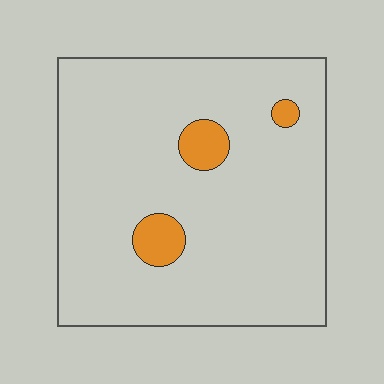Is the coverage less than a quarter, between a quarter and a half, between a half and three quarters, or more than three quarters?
Less than a quarter.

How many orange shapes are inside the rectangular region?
3.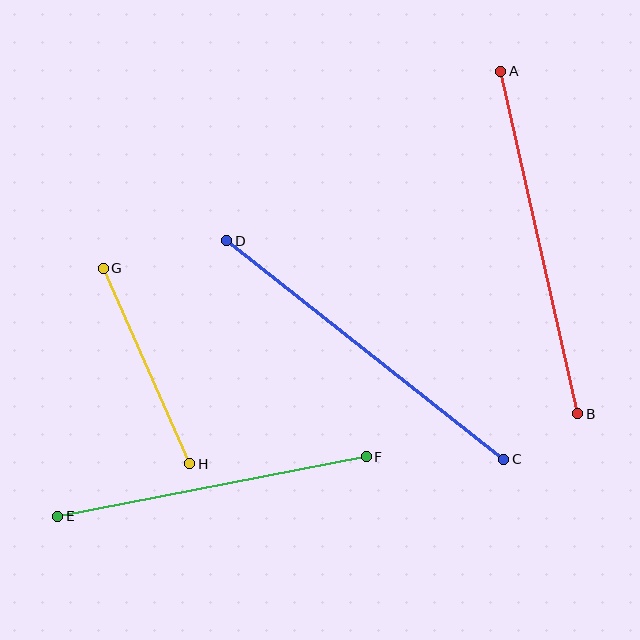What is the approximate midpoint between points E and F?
The midpoint is at approximately (212, 487) pixels.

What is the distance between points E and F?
The distance is approximately 314 pixels.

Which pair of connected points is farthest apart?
Points C and D are farthest apart.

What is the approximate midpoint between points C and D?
The midpoint is at approximately (365, 350) pixels.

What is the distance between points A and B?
The distance is approximately 351 pixels.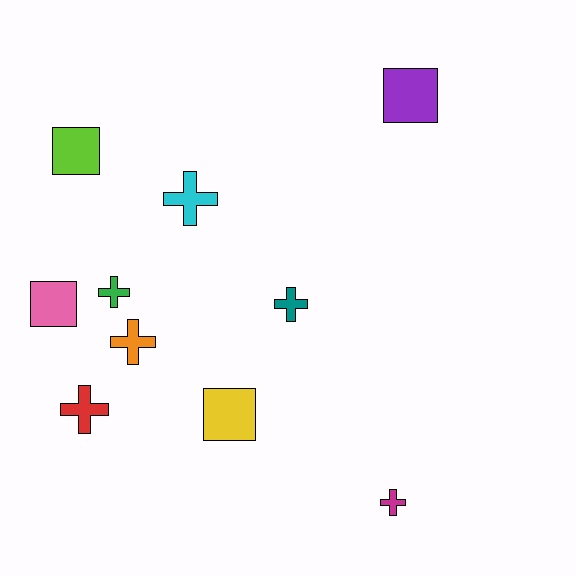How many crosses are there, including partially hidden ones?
There are 6 crosses.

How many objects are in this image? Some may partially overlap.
There are 10 objects.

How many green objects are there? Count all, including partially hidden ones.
There is 1 green object.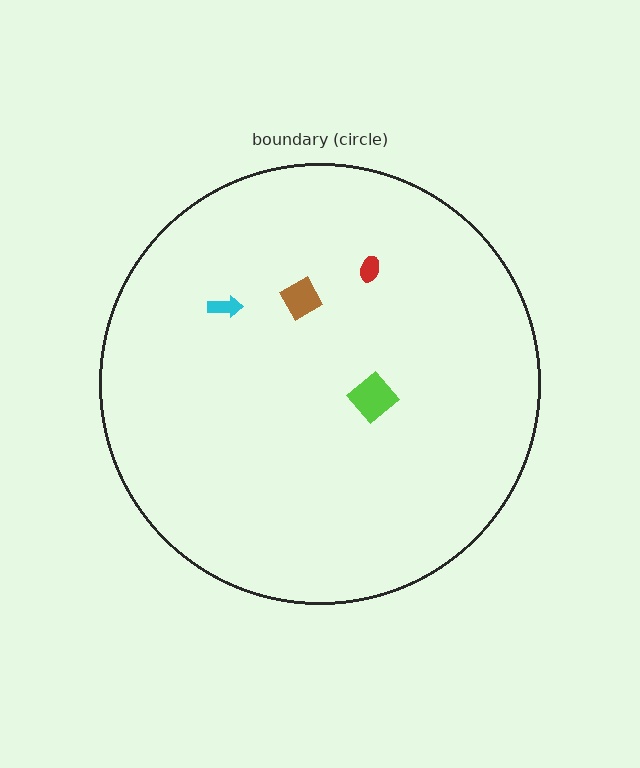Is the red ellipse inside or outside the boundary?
Inside.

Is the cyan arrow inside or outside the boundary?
Inside.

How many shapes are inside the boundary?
4 inside, 0 outside.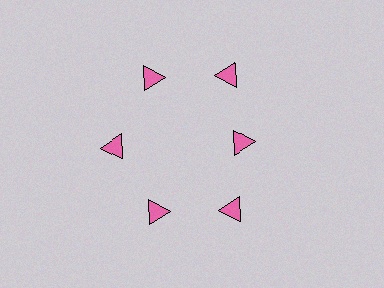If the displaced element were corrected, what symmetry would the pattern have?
It would have 6-fold rotational symmetry — the pattern would map onto itself every 60 degrees.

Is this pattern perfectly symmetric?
No. The 6 pink triangles are arranged in a ring, but one element near the 3 o'clock position is pulled inward toward the center, breaking the 6-fold rotational symmetry.